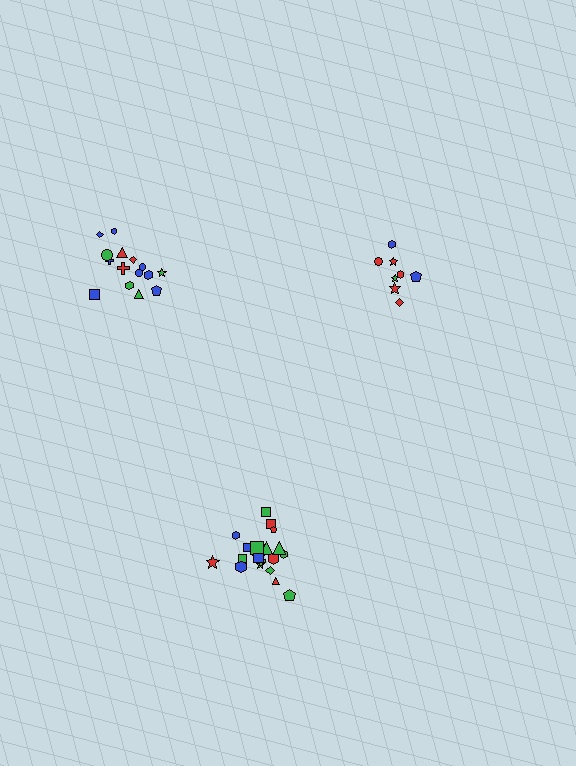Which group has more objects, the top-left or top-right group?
The top-left group.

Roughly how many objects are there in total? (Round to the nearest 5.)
Roughly 45 objects in total.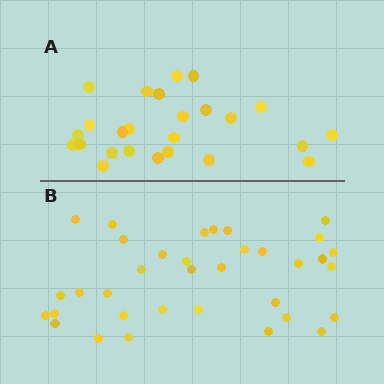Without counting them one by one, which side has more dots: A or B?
Region B (the bottom region) has more dots.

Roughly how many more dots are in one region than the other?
Region B has roughly 10 or so more dots than region A.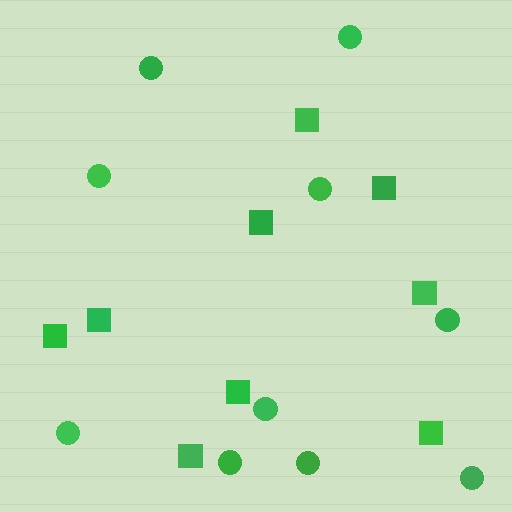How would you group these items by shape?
There are 2 groups: one group of squares (9) and one group of circles (10).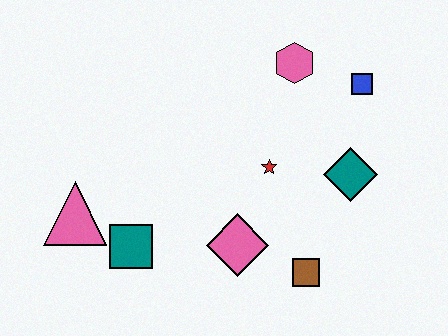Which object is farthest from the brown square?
The pink triangle is farthest from the brown square.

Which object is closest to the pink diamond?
The brown square is closest to the pink diamond.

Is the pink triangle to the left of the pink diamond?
Yes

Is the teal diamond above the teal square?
Yes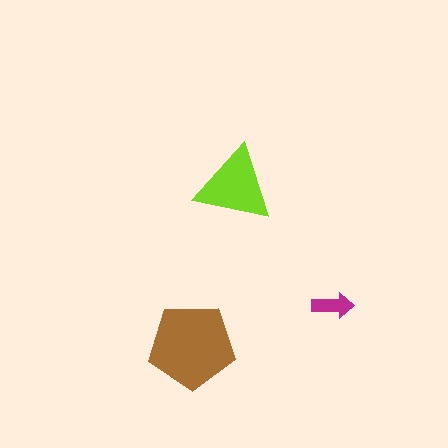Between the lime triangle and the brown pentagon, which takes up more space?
The brown pentagon.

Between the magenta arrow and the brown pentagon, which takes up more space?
The brown pentagon.